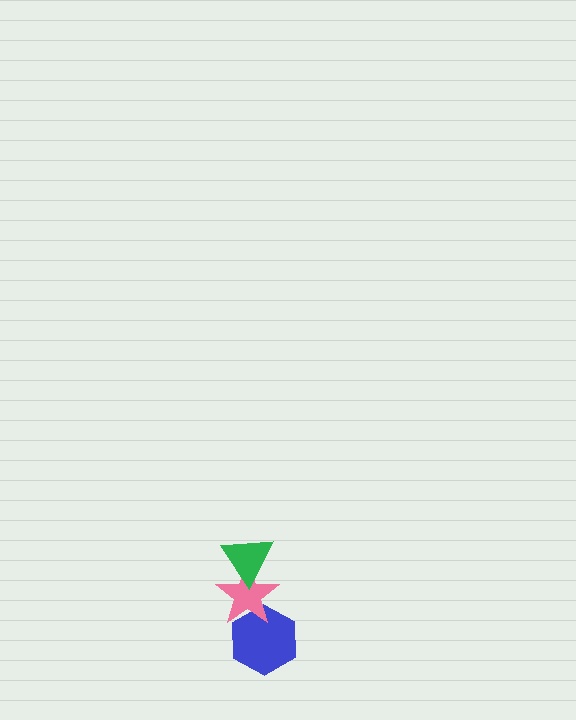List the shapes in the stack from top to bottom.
From top to bottom: the green triangle, the pink star, the blue hexagon.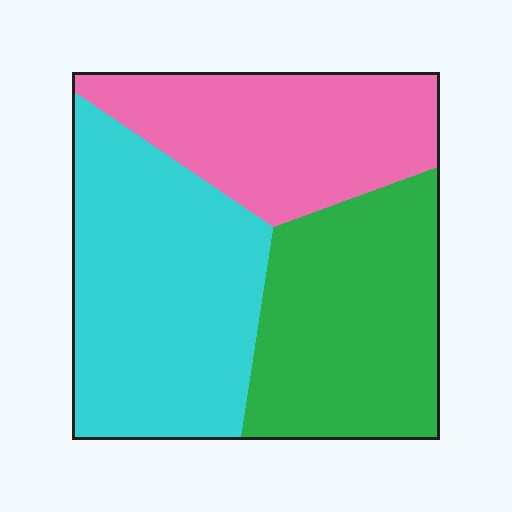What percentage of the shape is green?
Green covers 33% of the shape.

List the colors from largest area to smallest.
From largest to smallest: cyan, green, pink.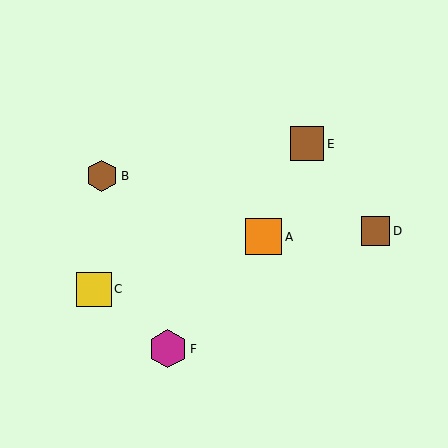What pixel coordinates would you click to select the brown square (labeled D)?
Click at (376, 231) to select the brown square D.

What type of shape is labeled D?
Shape D is a brown square.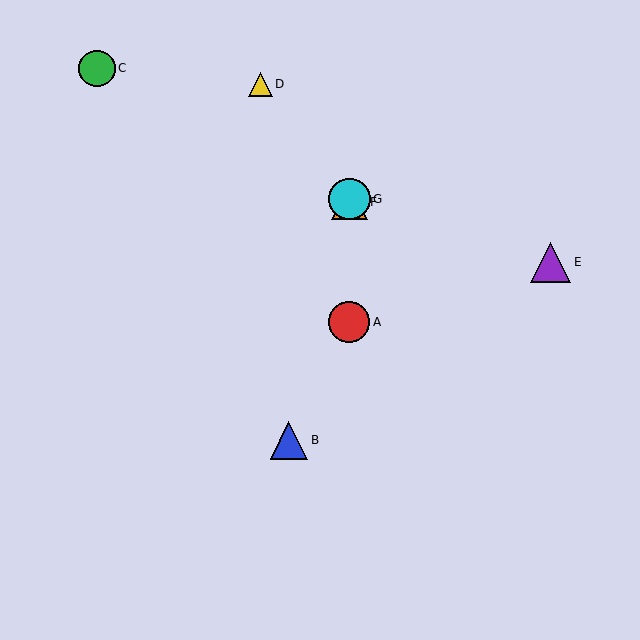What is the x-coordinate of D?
Object D is at x≈260.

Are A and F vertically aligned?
Yes, both are at x≈349.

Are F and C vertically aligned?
No, F is at x≈349 and C is at x≈97.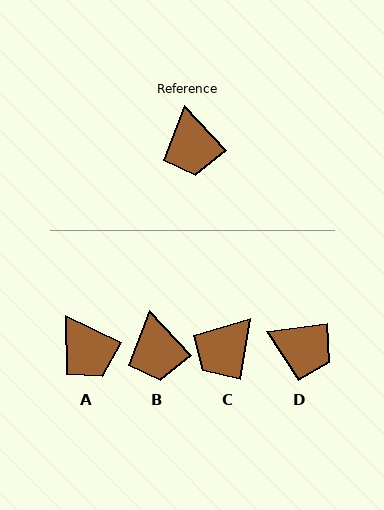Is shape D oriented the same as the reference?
No, it is off by about 54 degrees.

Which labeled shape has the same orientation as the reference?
B.